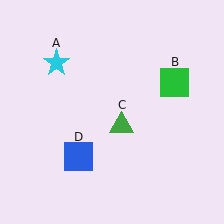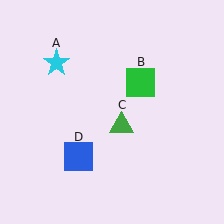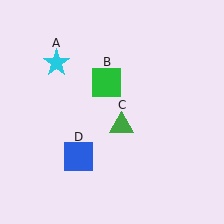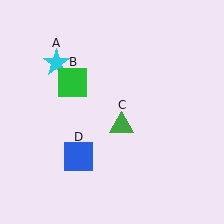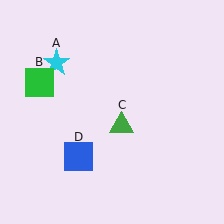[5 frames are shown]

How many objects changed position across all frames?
1 object changed position: green square (object B).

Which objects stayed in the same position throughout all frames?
Cyan star (object A) and green triangle (object C) and blue square (object D) remained stationary.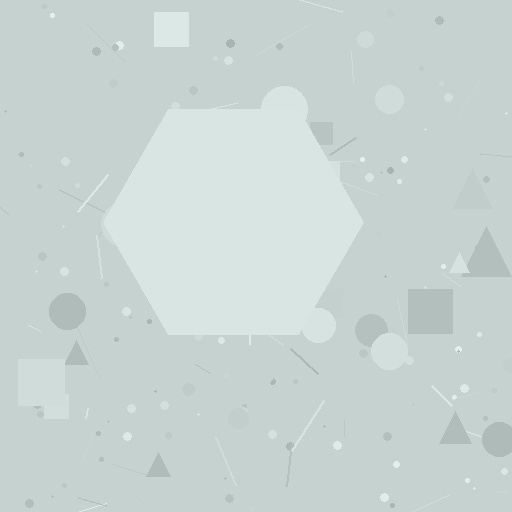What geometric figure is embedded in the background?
A hexagon is embedded in the background.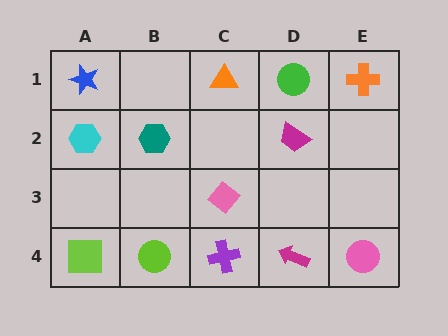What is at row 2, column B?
A teal hexagon.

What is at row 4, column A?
A lime square.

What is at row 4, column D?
A magenta arrow.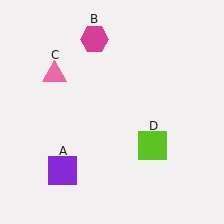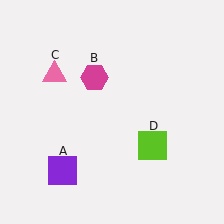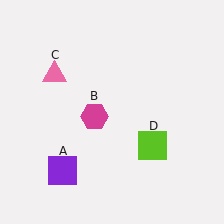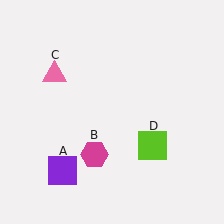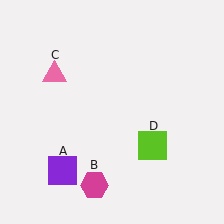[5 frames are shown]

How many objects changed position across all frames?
1 object changed position: magenta hexagon (object B).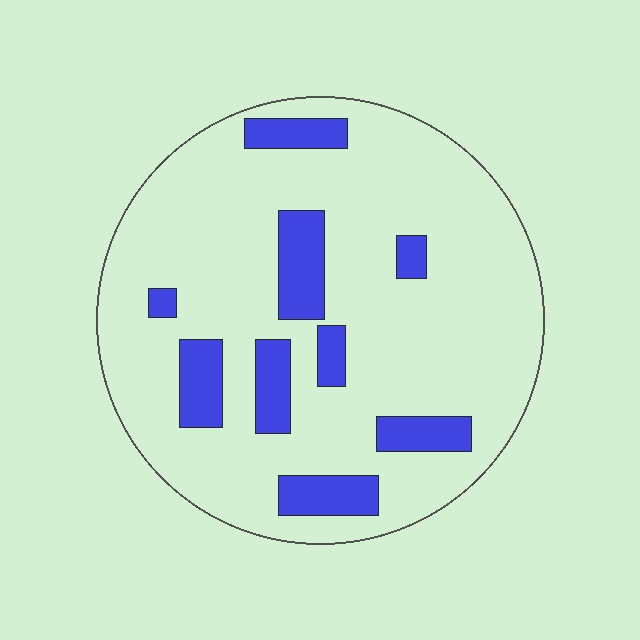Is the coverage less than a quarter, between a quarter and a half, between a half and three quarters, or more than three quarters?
Less than a quarter.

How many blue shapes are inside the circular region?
9.